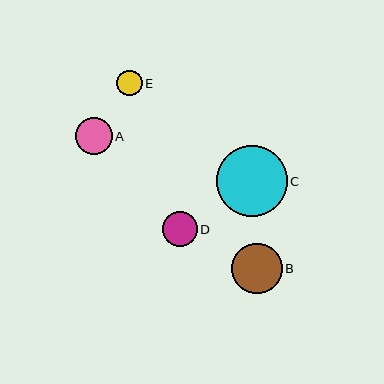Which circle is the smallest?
Circle E is the smallest with a size of approximately 25 pixels.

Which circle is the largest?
Circle C is the largest with a size of approximately 71 pixels.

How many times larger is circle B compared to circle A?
Circle B is approximately 1.4 times the size of circle A.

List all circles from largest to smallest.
From largest to smallest: C, B, A, D, E.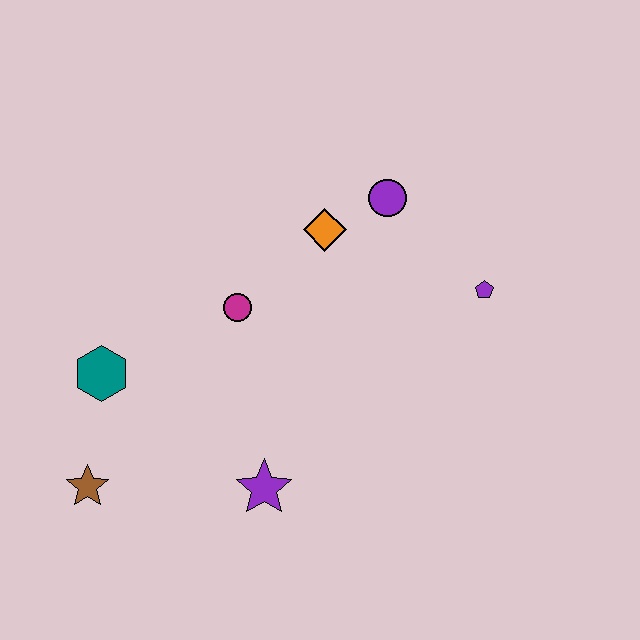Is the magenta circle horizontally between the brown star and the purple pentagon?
Yes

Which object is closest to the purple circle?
The orange diamond is closest to the purple circle.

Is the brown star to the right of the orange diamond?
No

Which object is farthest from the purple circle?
The brown star is farthest from the purple circle.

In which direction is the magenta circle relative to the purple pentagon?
The magenta circle is to the left of the purple pentagon.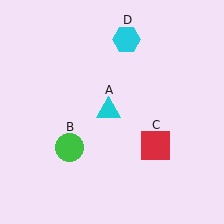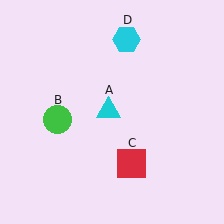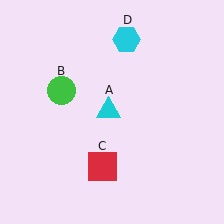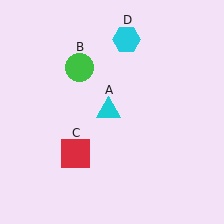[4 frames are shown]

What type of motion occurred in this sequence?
The green circle (object B), red square (object C) rotated clockwise around the center of the scene.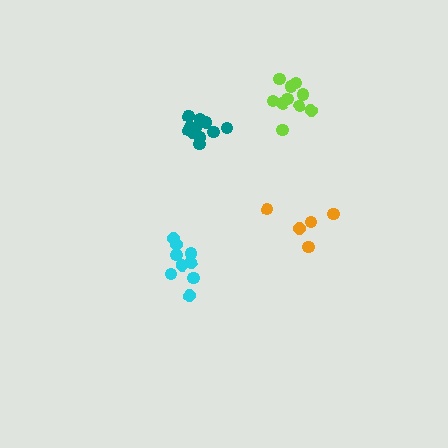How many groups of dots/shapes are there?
There are 4 groups.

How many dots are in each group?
Group 1: 10 dots, Group 2: 9 dots, Group 3: 5 dots, Group 4: 11 dots (35 total).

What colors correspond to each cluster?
The clusters are colored: lime, cyan, orange, teal.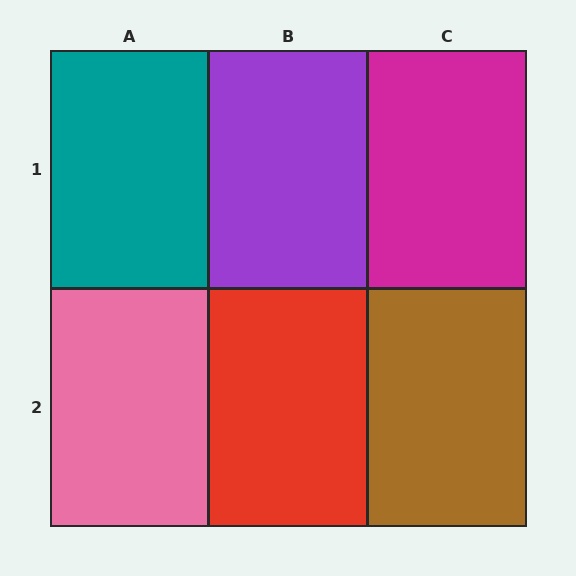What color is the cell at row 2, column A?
Pink.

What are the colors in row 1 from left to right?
Teal, purple, magenta.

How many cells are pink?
1 cell is pink.